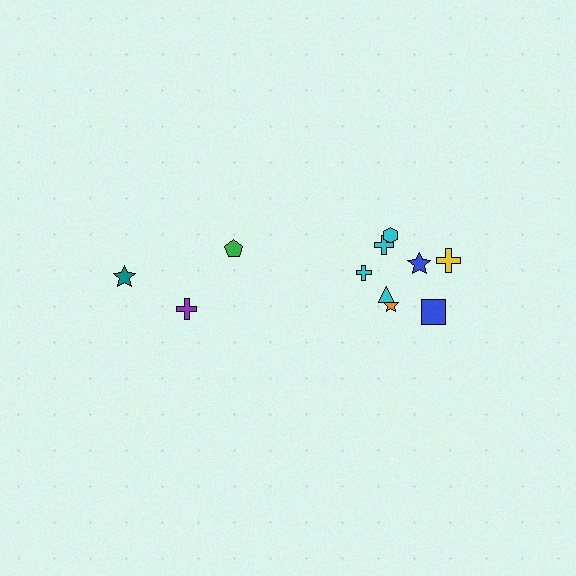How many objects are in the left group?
There are 3 objects.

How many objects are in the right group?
There are 8 objects.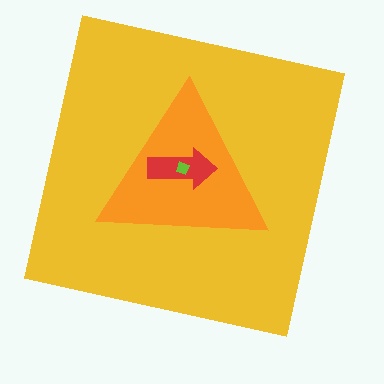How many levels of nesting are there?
4.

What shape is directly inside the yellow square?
The orange triangle.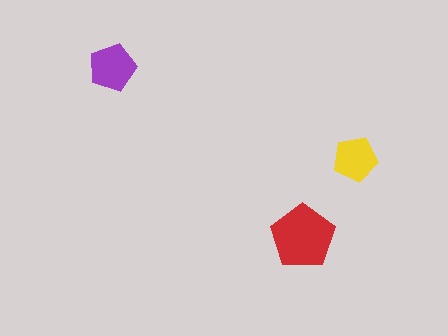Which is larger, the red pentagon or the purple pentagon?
The red one.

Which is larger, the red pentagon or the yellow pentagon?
The red one.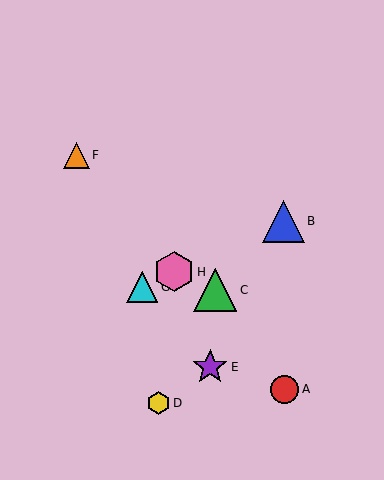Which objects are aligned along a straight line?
Objects B, G, H are aligned along a straight line.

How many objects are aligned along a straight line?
3 objects (B, G, H) are aligned along a straight line.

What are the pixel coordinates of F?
Object F is at (76, 155).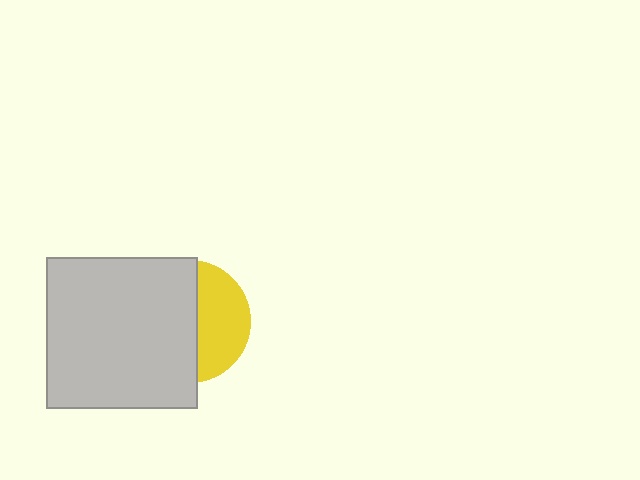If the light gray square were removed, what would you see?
You would see the complete yellow circle.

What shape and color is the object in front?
The object in front is a light gray square.